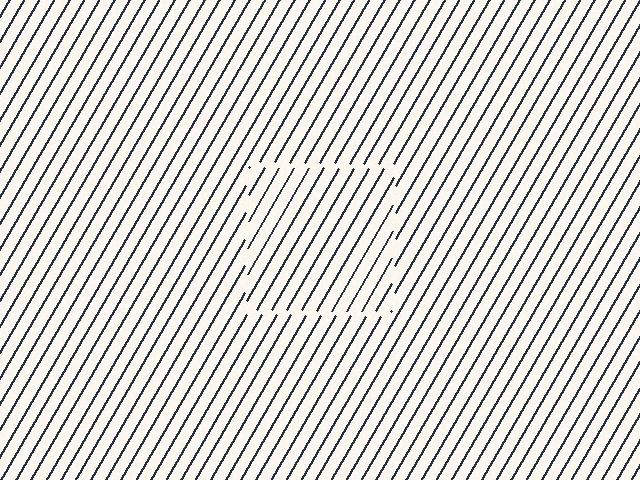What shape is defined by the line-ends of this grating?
An illusory square. The interior of the shape contains the same grating, shifted by half a period — the contour is defined by the phase discontinuity where line-ends from the inner and outer gratings abut.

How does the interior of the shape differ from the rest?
The interior of the shape contains the same grating, shifted by half a period — the contour is defined by the phase discontinuity where line-ends from the inner and outer gratings abut.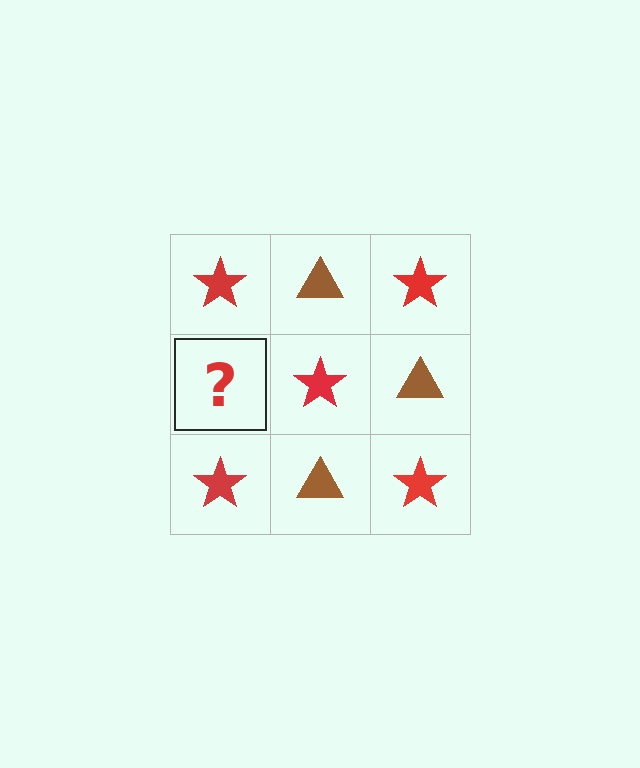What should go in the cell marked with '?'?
The missing cell should contain a brown triangle.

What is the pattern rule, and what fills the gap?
The rule is that it alternates red star and brown triangle in a checkerboard pattern. The gap should be filled with a brown triangle.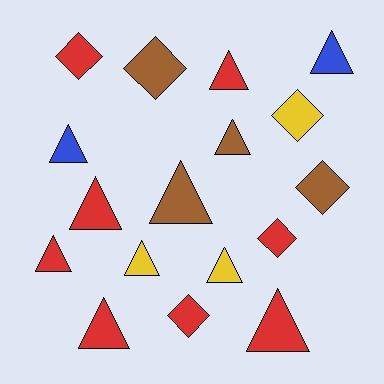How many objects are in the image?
There are 17 objects.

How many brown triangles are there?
There are 2 brown triangles.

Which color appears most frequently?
Red, with 8 objects.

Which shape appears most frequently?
Triangle, with 11 objects.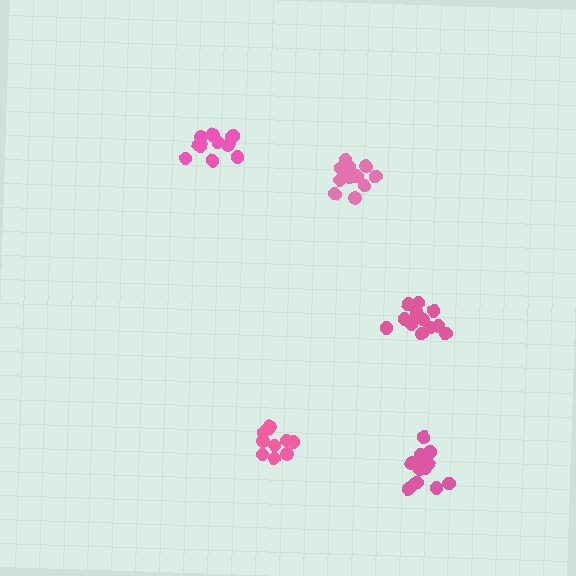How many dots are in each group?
Group 1: 13 dots, Group 2: 10 dots, Group 3: 14 dots, Group 4: 12 dots, Group 5: 14 dots (63 total).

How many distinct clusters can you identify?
There are 5 distinct clusters.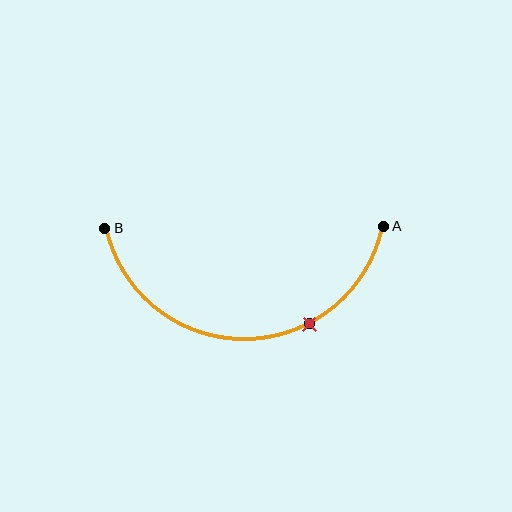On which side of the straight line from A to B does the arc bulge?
The arc bulges below the straight line connecting A and B.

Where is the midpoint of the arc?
The arc midpoint is the point on the curve farthest from the straight line joining A and B. It sits below that line.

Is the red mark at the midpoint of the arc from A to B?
No. The red mark lies on the arc but is closer to endpoint A. The arc midpoint would be at the point on the curve equidistant along the arc from both A and B.